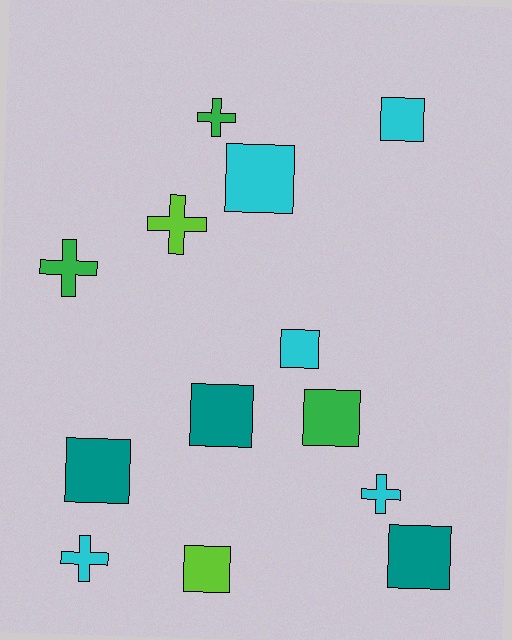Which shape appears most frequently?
Square, with 8 objects.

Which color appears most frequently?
Cyan, with 5 objects.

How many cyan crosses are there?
There are 2 cyan crosses.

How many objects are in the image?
There are 13 objects.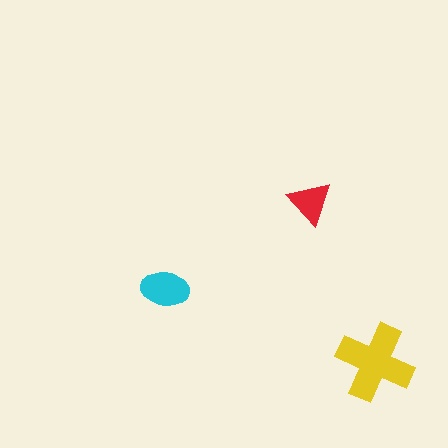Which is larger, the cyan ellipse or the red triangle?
The cyan ellipse.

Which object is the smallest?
The red triangle.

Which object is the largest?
The yellow cross.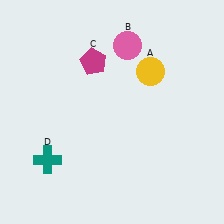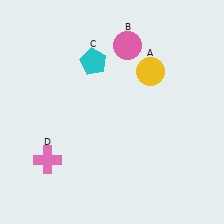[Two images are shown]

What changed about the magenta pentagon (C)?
In Image 1, C is magenta. In Image 2, it changed to cyan.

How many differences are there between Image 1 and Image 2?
There are 2 differences between the two images.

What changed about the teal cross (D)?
In Image 1, D is teal. In Image 2, it changed to pink.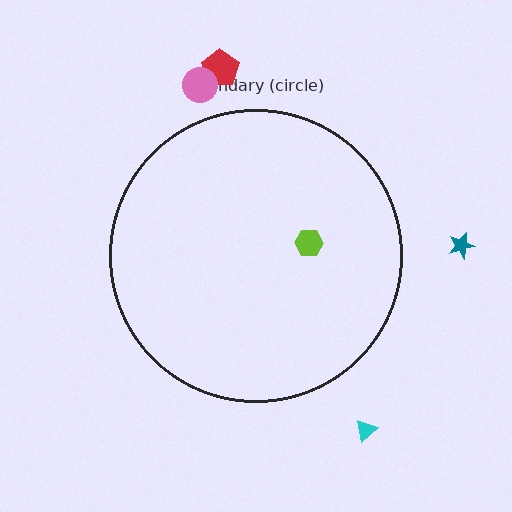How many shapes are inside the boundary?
1 inside, 4 outside.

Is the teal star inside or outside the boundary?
Outside.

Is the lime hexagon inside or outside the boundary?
Inside.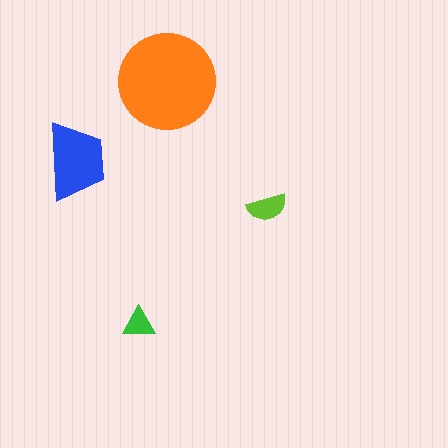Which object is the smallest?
The green triangle.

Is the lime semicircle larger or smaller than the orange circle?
Smaller.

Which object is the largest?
The orange circle.